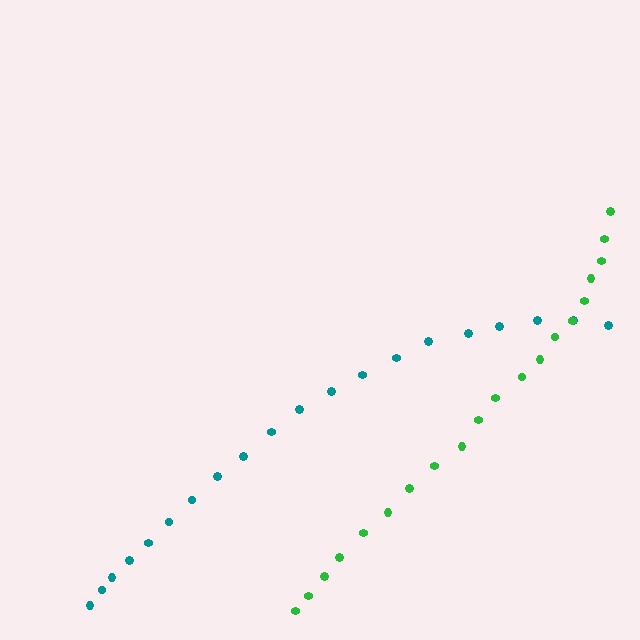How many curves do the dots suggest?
There are 2 distinct paths.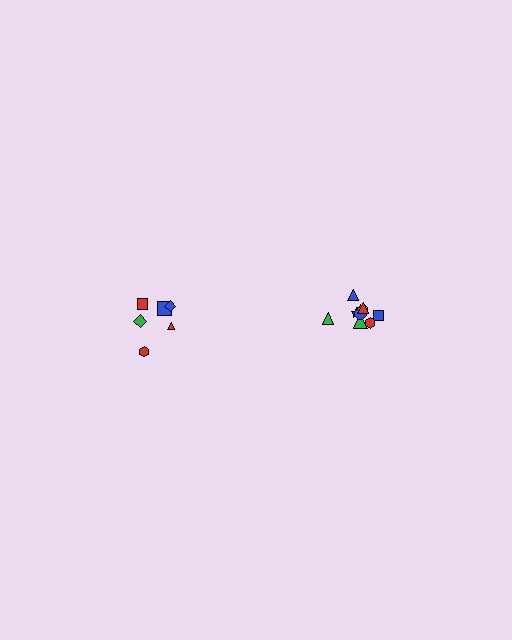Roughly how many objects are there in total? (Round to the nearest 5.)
Roughly 15 objects in total.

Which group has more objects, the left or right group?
The right group.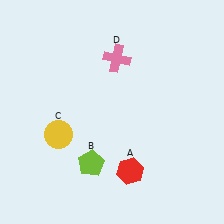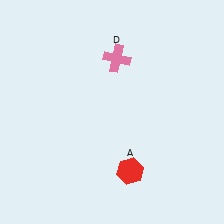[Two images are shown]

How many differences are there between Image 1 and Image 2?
There are 2 differences between the two images.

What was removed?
The yellow circle (C), the lime pentagon (B) were removed in Image 2.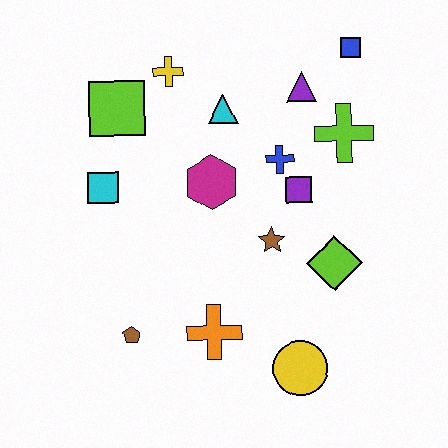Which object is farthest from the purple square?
The brown pentagon is farthest from the purple square.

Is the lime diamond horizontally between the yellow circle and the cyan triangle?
No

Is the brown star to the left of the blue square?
Yes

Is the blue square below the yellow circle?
No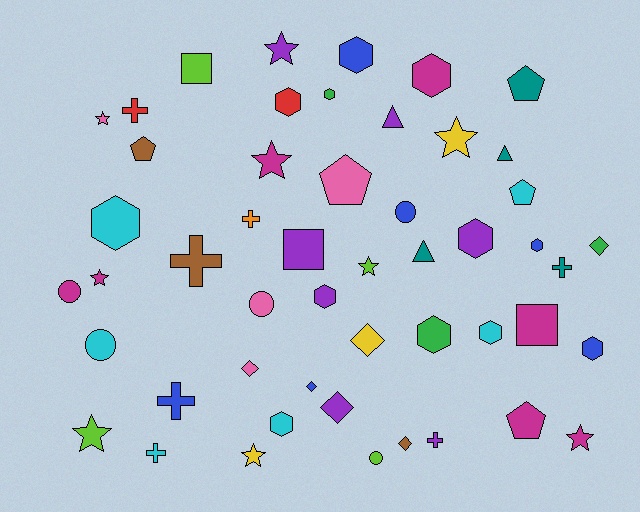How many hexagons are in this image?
There are 12 hexagons.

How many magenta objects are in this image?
There are 7 magenta objects.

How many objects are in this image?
There are 50 objects.